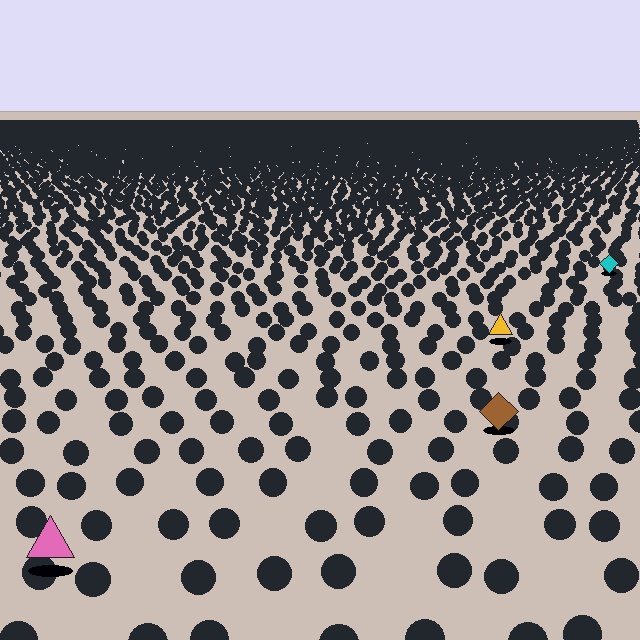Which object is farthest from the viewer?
The cyan diamond is farthest from the viewer. It appears smaller and the ground texture around it is denser.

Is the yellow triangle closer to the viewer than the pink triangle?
No. The pink triangle is closer — you can tell from the texture gradient: the ground texture is coarser near it.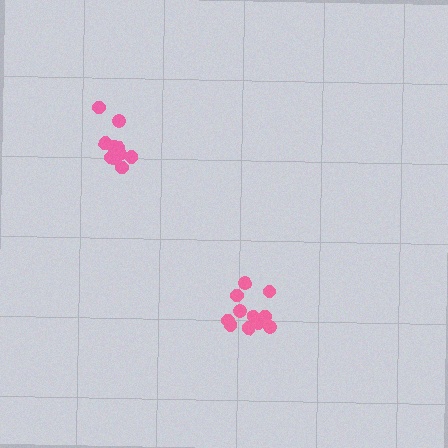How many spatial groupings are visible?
There are 2 spatial groupings.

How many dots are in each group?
Group 1: 11 dots, Group 2: 11 dots (22 total).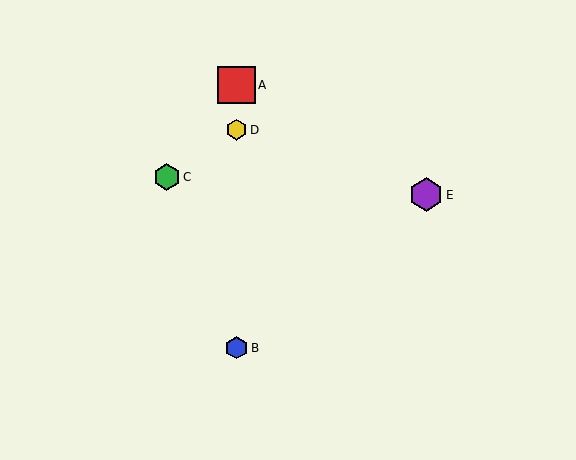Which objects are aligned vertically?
Objects A, B, D are aligned vertically.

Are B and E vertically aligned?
No, B is at x≈237 and E is at x≈426.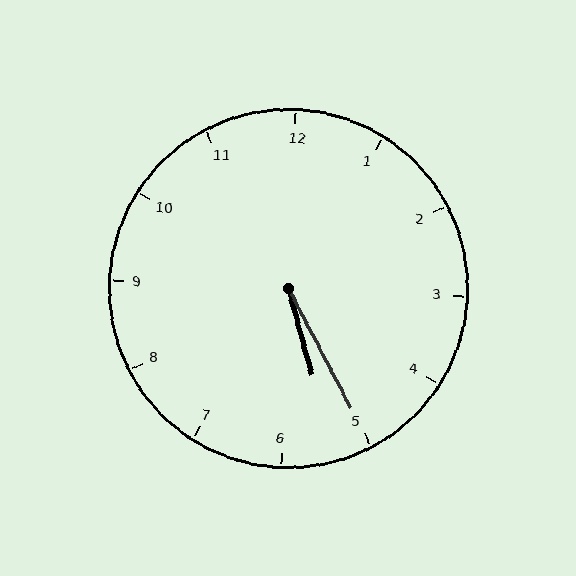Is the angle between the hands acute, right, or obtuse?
It is acute.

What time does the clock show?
5:25.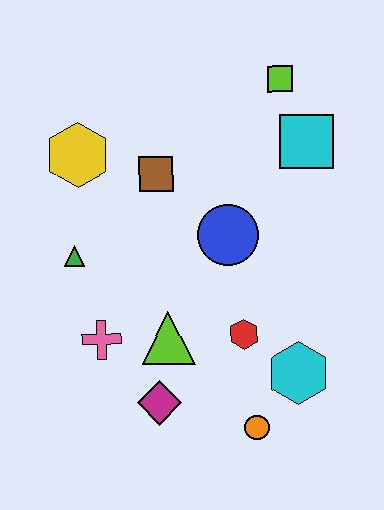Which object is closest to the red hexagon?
The cyan hexagon is closest to the red hexagon.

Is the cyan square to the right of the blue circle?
Yes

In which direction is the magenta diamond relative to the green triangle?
The magenta diamond is below the green triangle.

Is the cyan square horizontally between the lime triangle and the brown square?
No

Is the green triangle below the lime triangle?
No